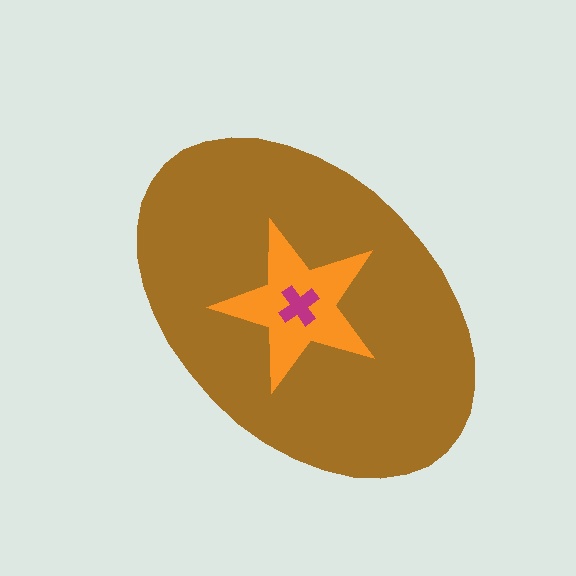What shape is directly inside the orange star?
The magenta cross.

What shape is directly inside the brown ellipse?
The orange star.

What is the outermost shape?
The brown ellipse.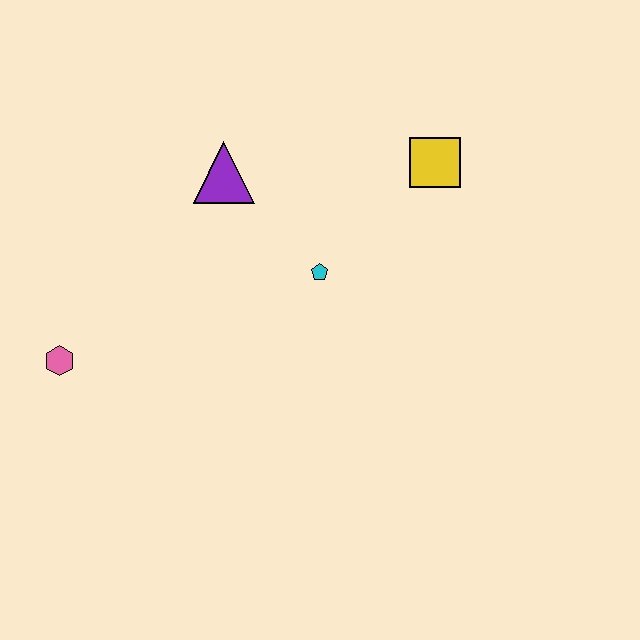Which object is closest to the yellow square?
The cyan pentagon is closest to the yellow square.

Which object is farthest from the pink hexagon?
The yellow square is farthest from the pink hexagon.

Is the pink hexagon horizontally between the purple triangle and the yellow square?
No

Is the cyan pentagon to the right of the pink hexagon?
Yes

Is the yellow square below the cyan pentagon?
No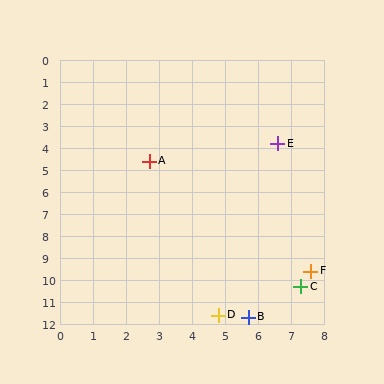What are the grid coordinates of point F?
Point F is at approximately (7.6, 9.6).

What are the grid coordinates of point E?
Point E is at approximately (6.6, 3.8).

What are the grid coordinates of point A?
Point A is at approximately (2.7, 4.6).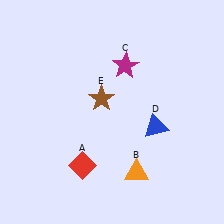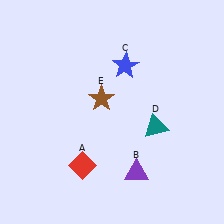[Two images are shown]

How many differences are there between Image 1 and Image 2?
There are 3 differences between the two images.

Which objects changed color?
B changed from orange to purple. C changed from magenta to blue. D changed from blue to teal.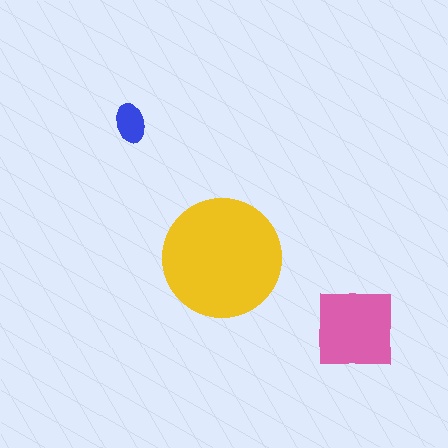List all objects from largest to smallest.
The yellow circle, the pink square, the blue ellipse.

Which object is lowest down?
The pink square is bottommost.